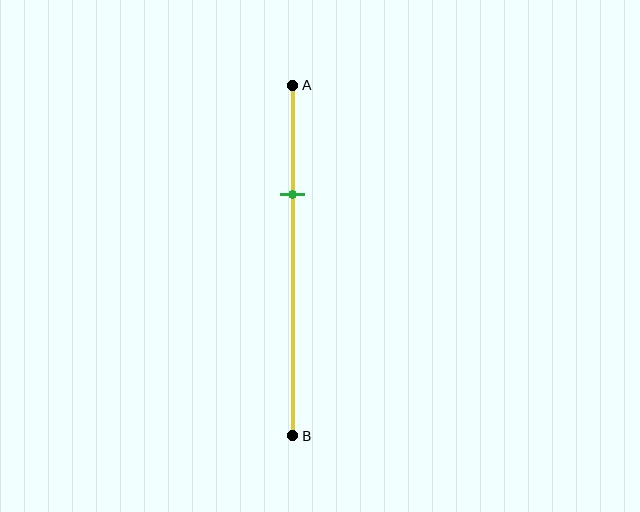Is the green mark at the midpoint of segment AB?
No, the mark is at about 30% from A, not at the 50% midpoint.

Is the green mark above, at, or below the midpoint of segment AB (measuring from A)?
The green mark is above the midpoint of segment AB.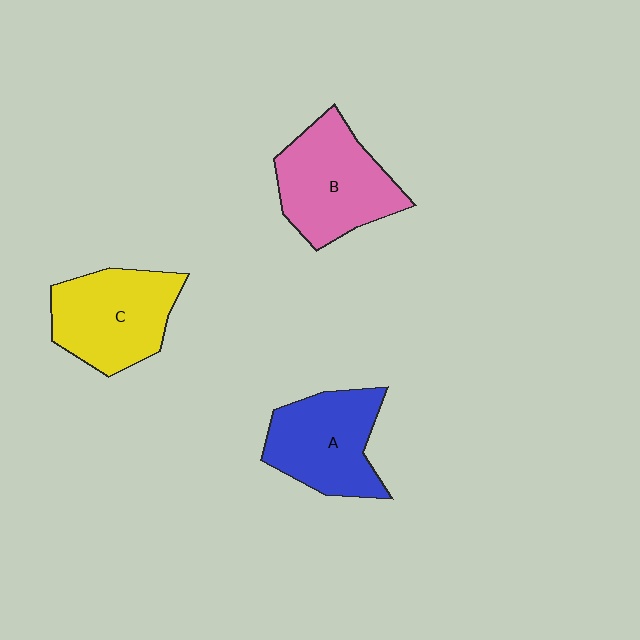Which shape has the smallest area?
Shape A (blue).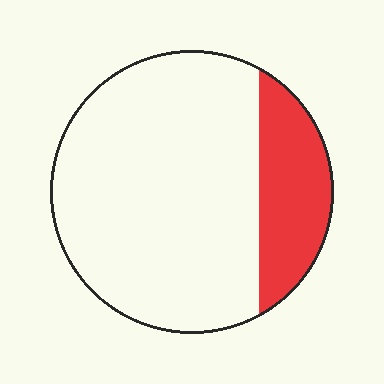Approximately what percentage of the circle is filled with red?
Approximately 20%.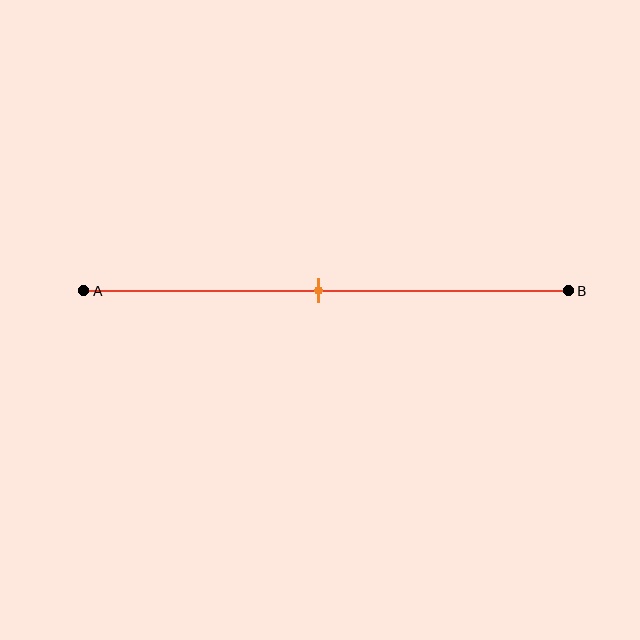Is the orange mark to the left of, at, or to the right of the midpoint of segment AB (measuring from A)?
The orange mark is approximately at the midpoint of segment AB.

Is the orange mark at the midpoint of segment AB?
Yes, the mark is approximately at the midpoint.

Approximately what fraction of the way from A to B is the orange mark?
The orange mark is approximately 50% of the way from A to B.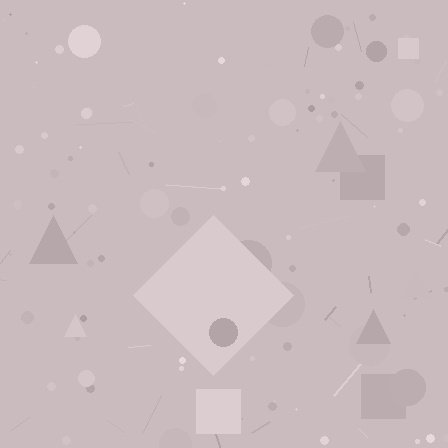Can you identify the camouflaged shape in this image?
The camouflaged shape is a diamond.